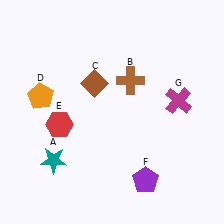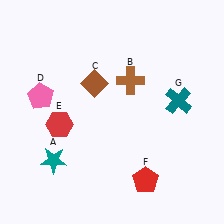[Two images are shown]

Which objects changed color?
D changed from orange to pink. F changed from purple to red. G changed from magenta to teal.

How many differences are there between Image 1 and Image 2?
There are 3 differences between the two images.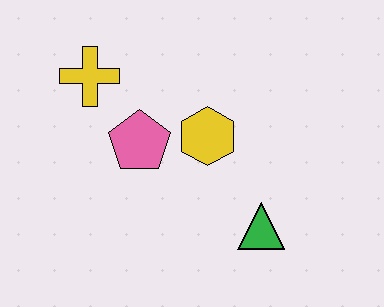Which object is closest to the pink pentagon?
The yellow hexagon is closest to the pink pentagon.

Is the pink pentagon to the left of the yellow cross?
No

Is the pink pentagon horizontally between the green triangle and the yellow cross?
Yes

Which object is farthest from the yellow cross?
The green triangle is farthest from the yellow cross.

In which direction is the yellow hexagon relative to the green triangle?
The yellow hexagon is above the green triangle.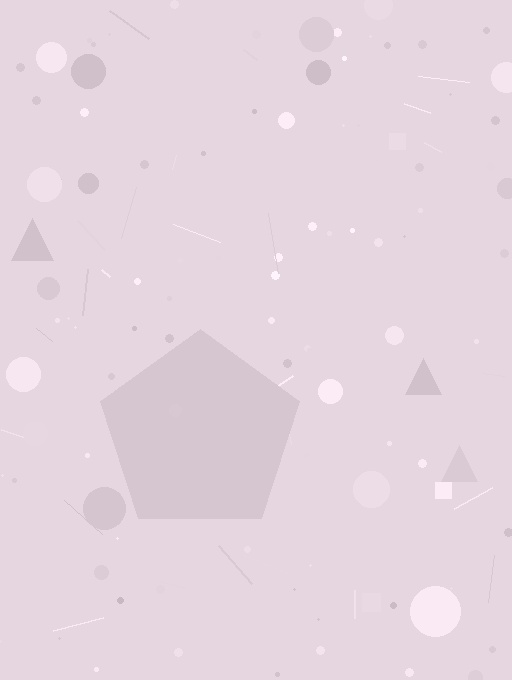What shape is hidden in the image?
A pentagon is hidden in the image.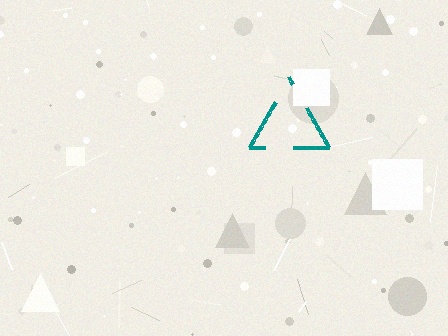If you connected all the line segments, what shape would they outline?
They would outline a triangle.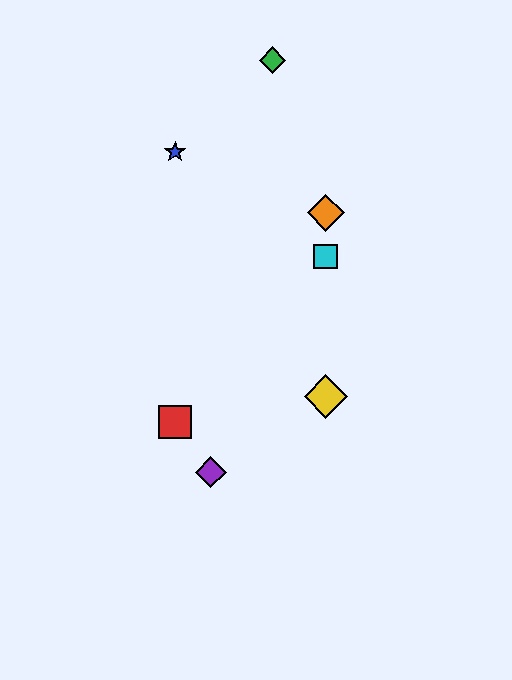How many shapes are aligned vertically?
3 shapes (the yellow diamond, the orange diamond, the cyan square) are aligned vertically.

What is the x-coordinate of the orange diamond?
The orange diamond is at x≈326.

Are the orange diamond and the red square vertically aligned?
No, the orange diamond is at x≈326 and the red square is at x≈175.